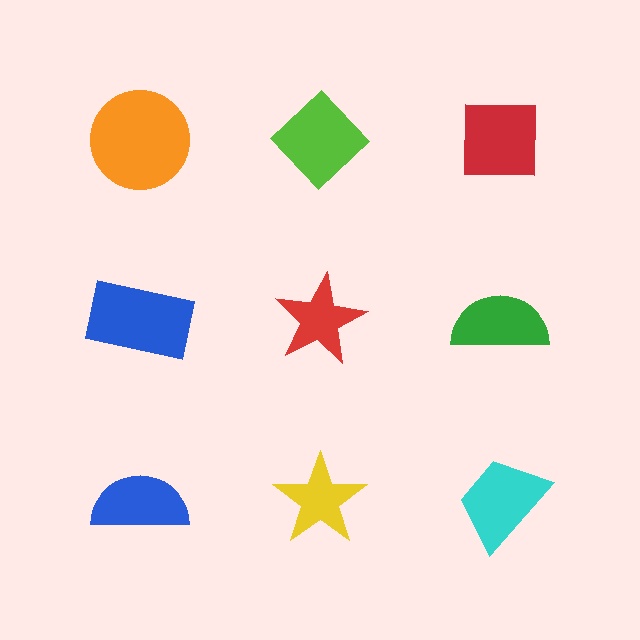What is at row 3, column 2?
A yellow star.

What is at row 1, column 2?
A lime diamond.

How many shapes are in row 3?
3 shapes.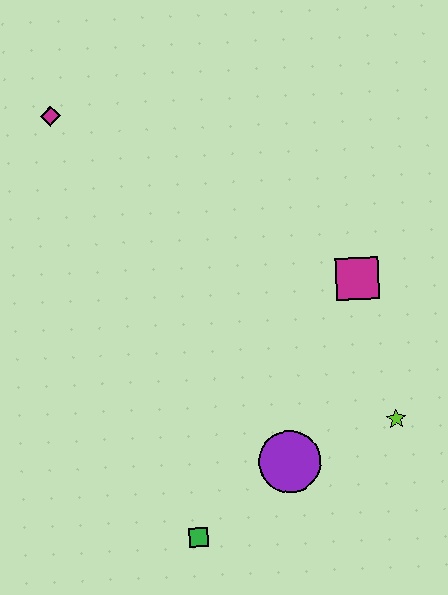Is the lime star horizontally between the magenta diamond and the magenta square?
No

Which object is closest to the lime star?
The purple circle is closest to the lime star.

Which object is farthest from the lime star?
The magenta diamond is farthest from the lime star.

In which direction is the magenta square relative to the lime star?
The magenta square is above the lime star.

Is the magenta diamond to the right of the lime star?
No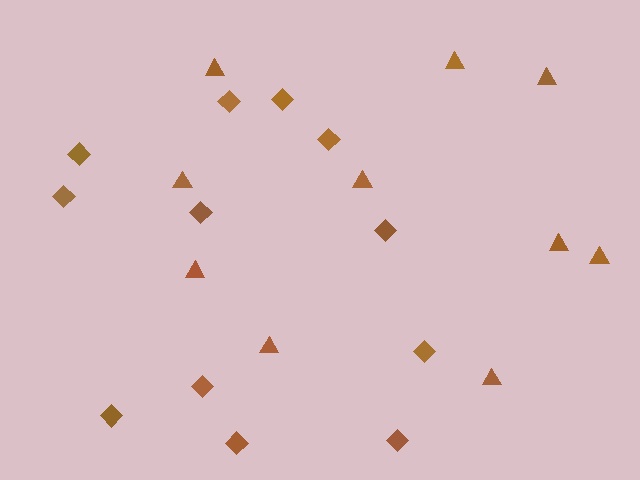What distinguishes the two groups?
There are 2 groups: one group of triangles (10) and one group of diamonds (12).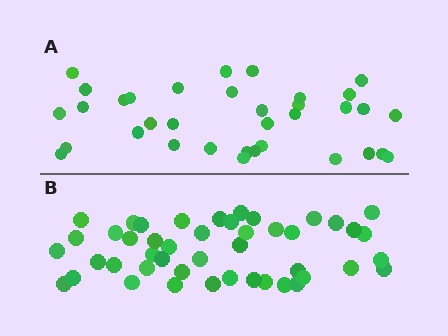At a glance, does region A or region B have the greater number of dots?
Region B (the bottom region) has more dots.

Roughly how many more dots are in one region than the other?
Region B has roughly 12 or so more dots than region A.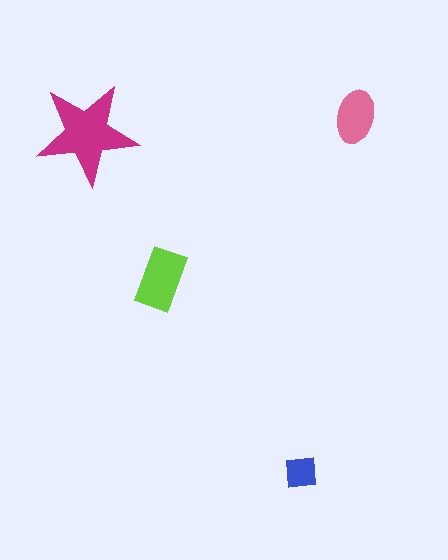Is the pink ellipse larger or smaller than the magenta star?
Smaller.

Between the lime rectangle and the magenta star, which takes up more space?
The magenta star.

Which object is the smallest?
The blue square.